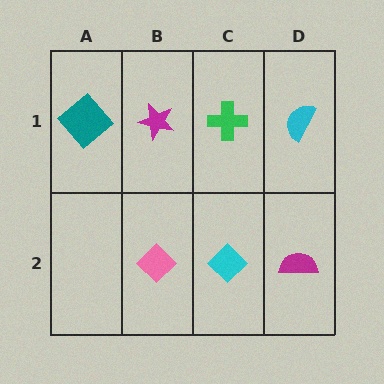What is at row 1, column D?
A cyan semicircle.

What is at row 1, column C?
A green cross.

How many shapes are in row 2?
3 shapes.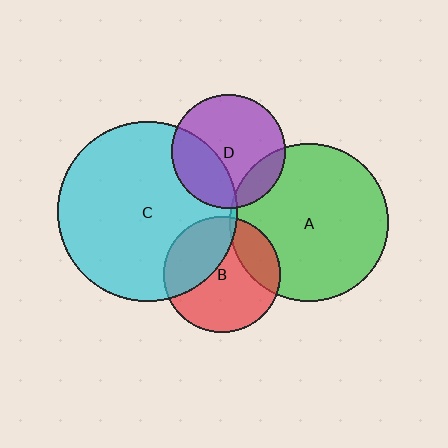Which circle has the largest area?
Circle C (cyan).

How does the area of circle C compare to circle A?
Approximately 1.3 times.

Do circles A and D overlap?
Yes.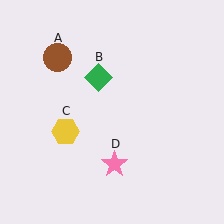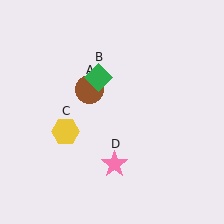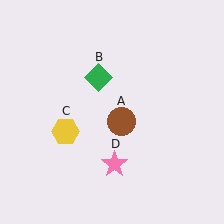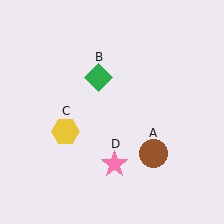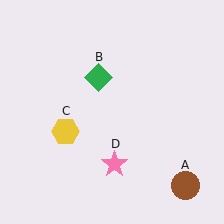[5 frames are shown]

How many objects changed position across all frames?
1 object changed position: brown circle (object A).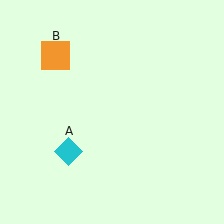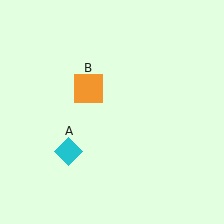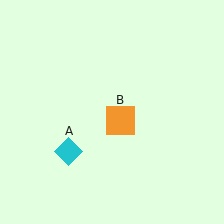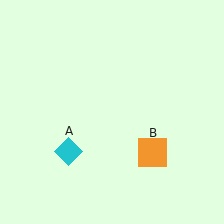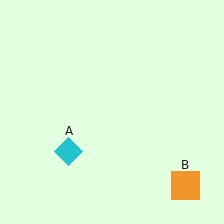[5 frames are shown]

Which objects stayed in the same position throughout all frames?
Cyan diamond (object A) remained stationary.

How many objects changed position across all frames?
1 object changed position: orange square (object B).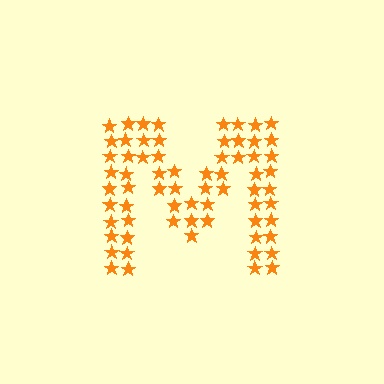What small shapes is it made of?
It is made of small stars.